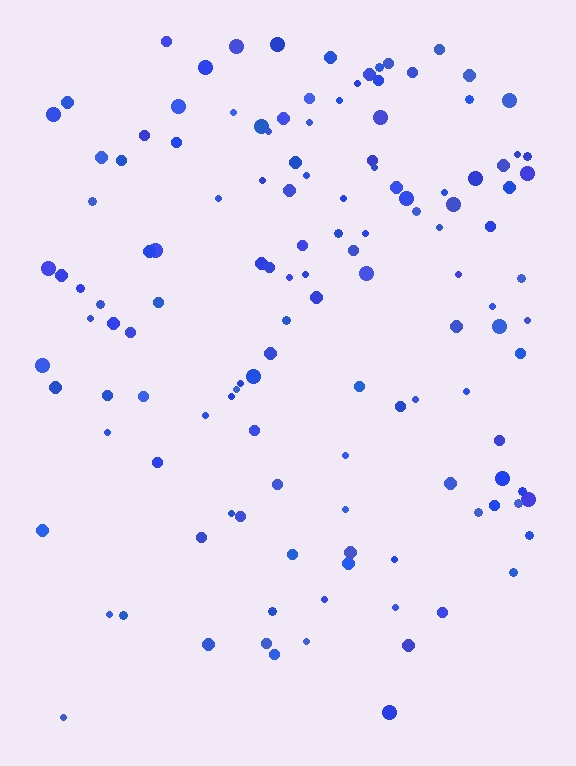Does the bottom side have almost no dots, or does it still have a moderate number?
Still a moderate number, just noticeably fewer than the top.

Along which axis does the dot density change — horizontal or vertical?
Vertical.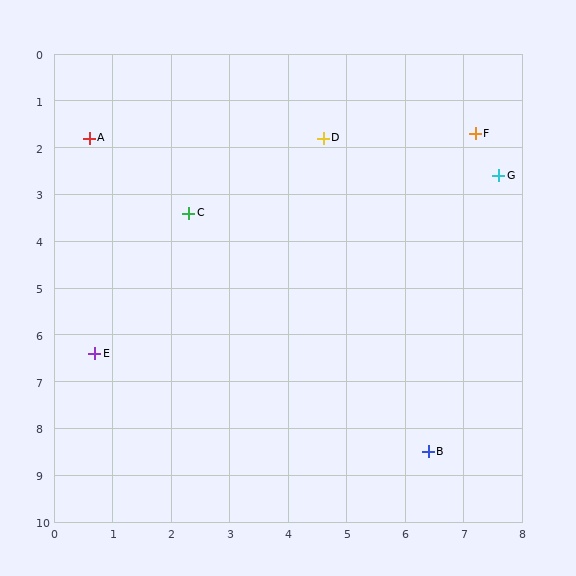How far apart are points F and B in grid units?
Points F and B are about 6.8 grid units apart.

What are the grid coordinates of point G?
Point G is at approximately (7.6, 2.6).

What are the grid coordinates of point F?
Point F is at approximately (7.2, 1.7).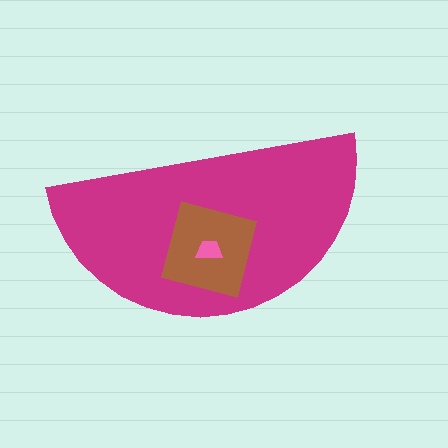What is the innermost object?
The pink trapezoid.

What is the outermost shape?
The magenta semicircle.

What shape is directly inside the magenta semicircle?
The brown square.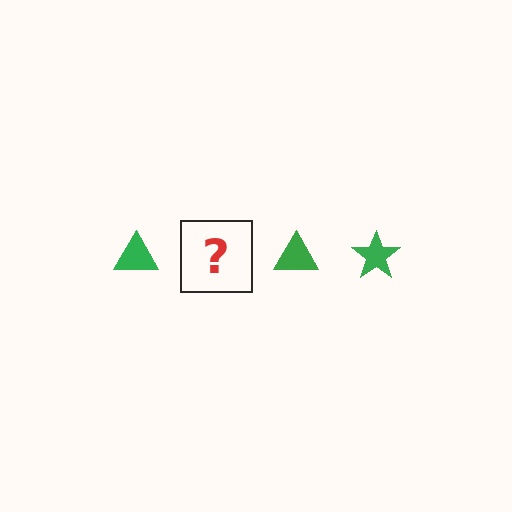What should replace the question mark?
The question mark should be replaced with a green star.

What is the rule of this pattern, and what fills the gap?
The rule is that the pattern cycles through triangle, star shapes in green. The gap should be filled with a green star.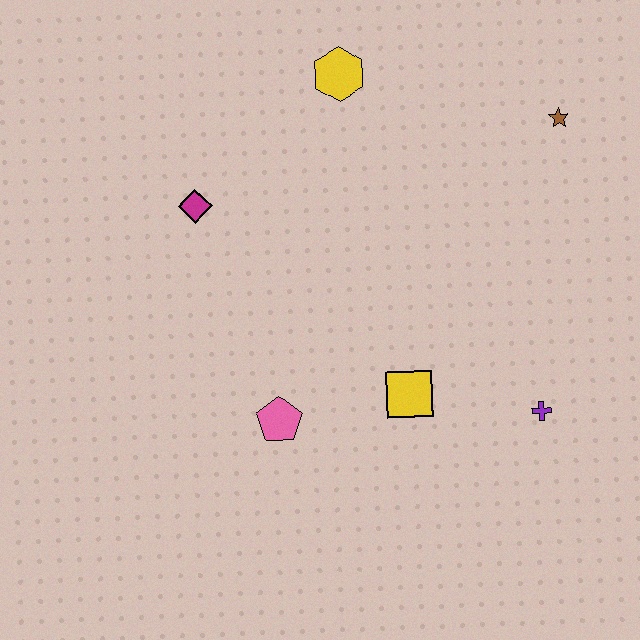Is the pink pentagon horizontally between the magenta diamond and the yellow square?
Yes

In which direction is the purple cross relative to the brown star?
The purple cross is below the brown star.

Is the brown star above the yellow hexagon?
No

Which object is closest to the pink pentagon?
The yellow square is closest to the pink pentagon.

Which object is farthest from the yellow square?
The yellow hexagon is farthest from the yellow square.